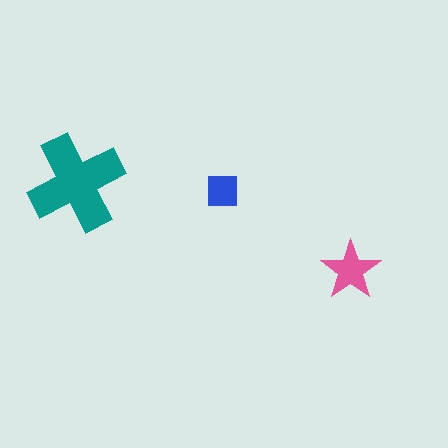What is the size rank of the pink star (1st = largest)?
2nd.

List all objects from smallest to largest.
The blue square, the pink star, the teal cross.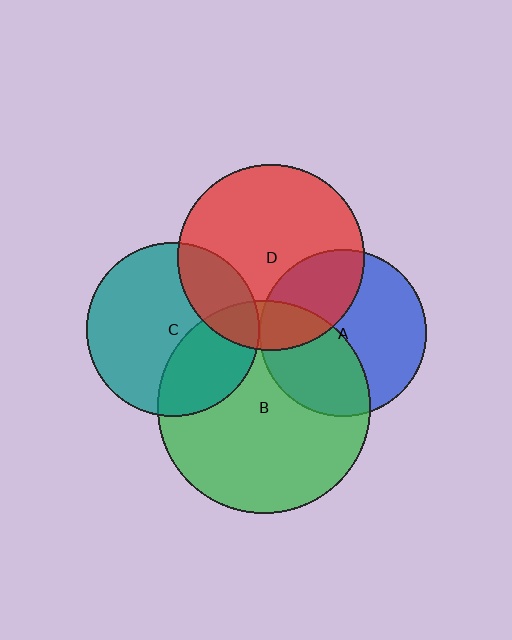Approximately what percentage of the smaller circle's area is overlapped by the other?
Approximately 25%.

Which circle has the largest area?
Circle B (green).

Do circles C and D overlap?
Yes.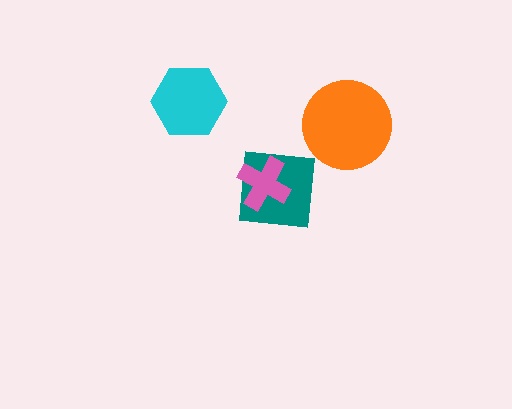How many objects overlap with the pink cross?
1 object overlaps with the pink cross.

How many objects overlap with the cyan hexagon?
0 objects overlap with the cyan hexagon.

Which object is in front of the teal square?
The pink cross is in front of the teal square.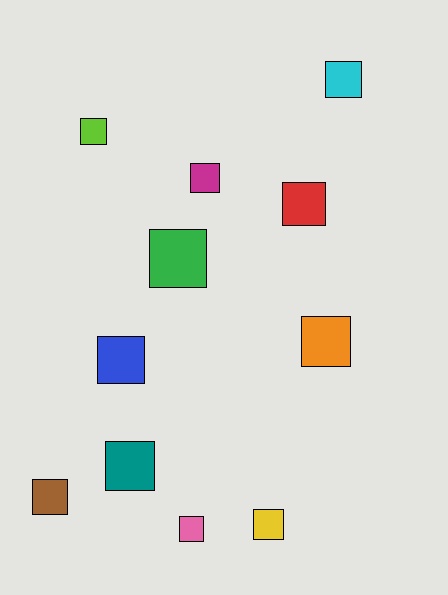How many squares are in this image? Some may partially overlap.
There are 11 squares.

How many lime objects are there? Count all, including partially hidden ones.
There is 1 lime object.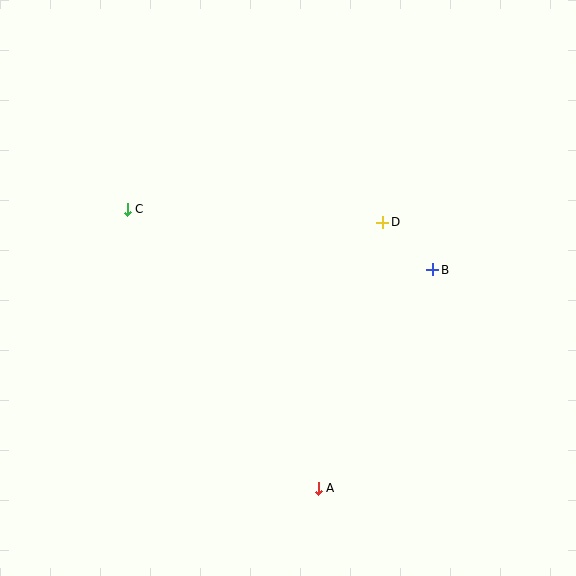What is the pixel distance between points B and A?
The distance between B and A is 247 pixels.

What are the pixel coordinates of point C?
Point C is at (127, 209).